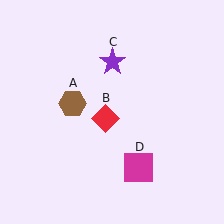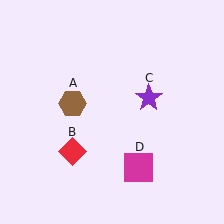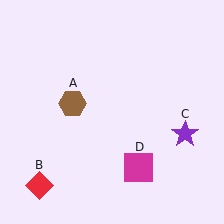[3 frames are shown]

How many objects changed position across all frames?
2 objects changed position: red diamond (object B), purple star (object C).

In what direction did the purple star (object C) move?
The purple star (object C) moved down and to the right.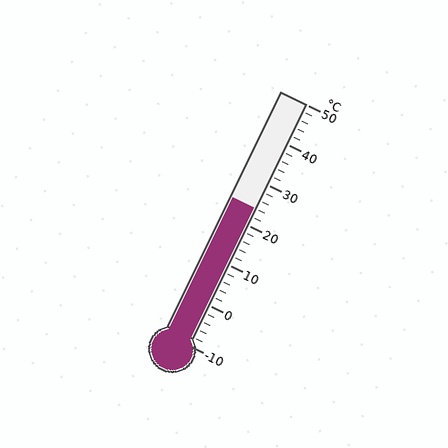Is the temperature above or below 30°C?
The temperature is below 30°C.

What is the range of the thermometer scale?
The thermometer scale ranges from -10°C to 50°C.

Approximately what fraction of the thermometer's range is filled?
The thermometer is filled to approximately 55% of its range.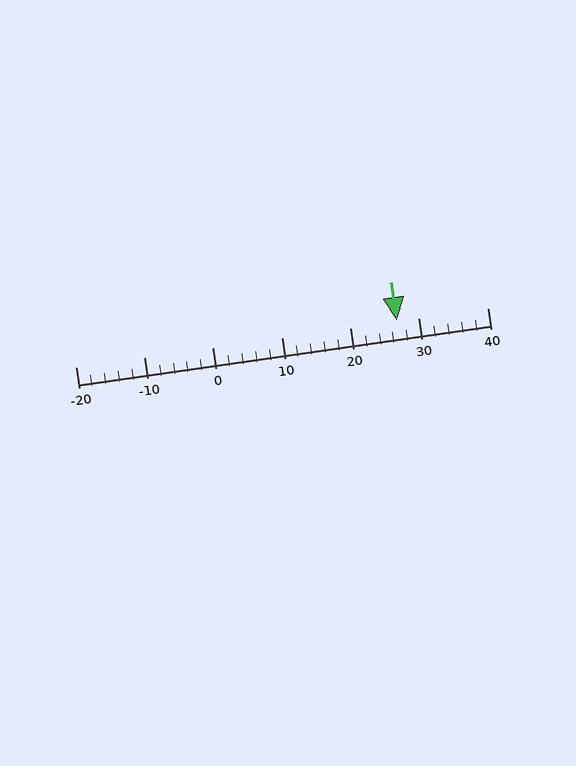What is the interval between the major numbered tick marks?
The major tick marks are spaced 10 units apart.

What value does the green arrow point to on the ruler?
The green arrow points to approximately 27.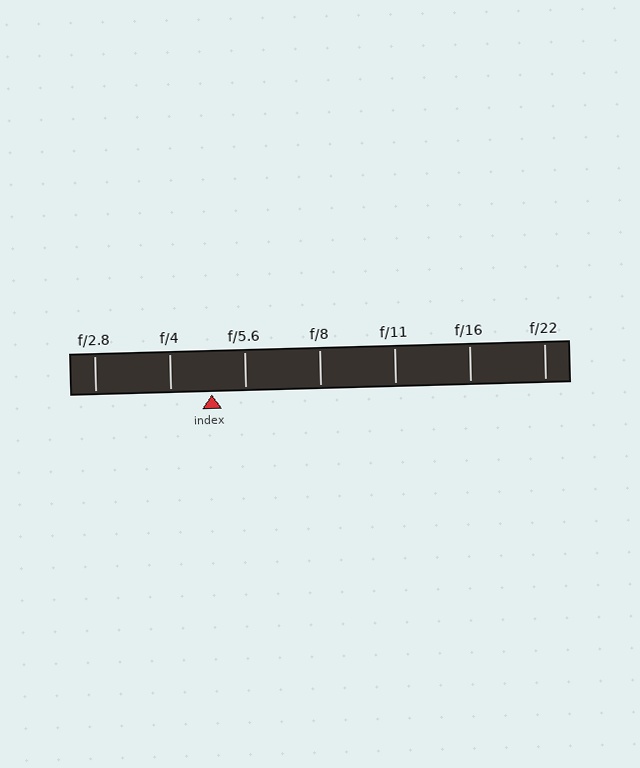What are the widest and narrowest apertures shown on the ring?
The widest aperture shown is f/2.8 and the narrowest is f/22.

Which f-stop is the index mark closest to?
The index mark is closest to f/5.6.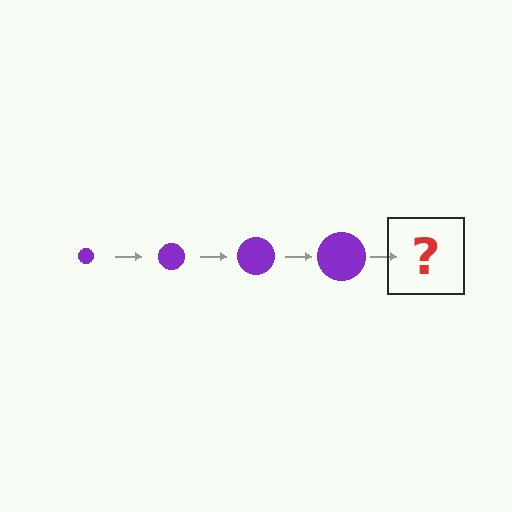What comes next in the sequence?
The next element should be a purple circle, larger than the previous one.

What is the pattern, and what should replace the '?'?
The pattern is that the circle gets progressively larger each step. The '?' should be a purple circle, larger than the previous one.